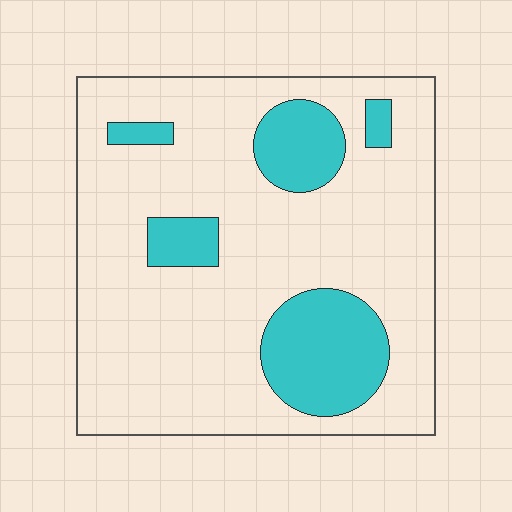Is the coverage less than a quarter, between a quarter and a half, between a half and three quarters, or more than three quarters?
Less than a quarter.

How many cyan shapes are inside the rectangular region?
5.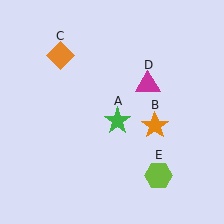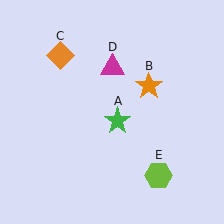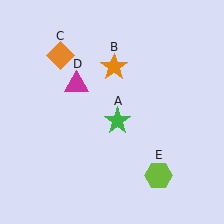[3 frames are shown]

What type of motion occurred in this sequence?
The orange star (object B), magenta triangle (object D) rotated counterclockwise around the center of the scene.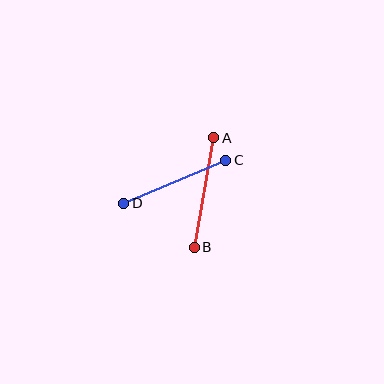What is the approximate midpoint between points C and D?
The midpoint is at approximately (175, 182) pixels.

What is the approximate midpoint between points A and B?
The midpoint is at approximately (204, 193) pixels.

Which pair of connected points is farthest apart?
Points A and B are farthest apart.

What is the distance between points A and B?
The distance is approximately 111 pixels.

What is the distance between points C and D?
The distance is approximately 111 pixels.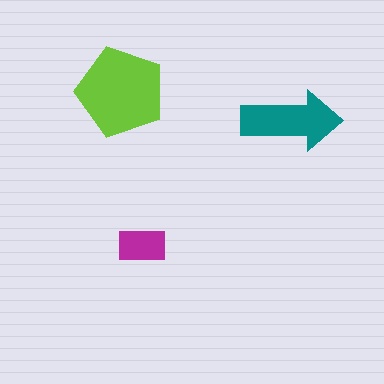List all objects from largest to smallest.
The lime pentagon, the teal arrow, the magenta rectangle.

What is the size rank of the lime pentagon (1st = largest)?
1st.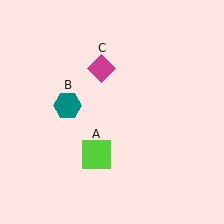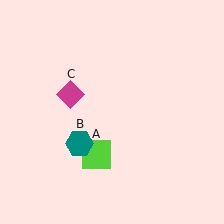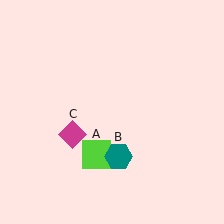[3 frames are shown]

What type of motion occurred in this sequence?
The teal hexagon (object B), magenta diamond (object C) rotated counterclockwise around the center of the scene.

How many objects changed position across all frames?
2 objects changed position: teal hexagon (object B), magenta diamond (object C).